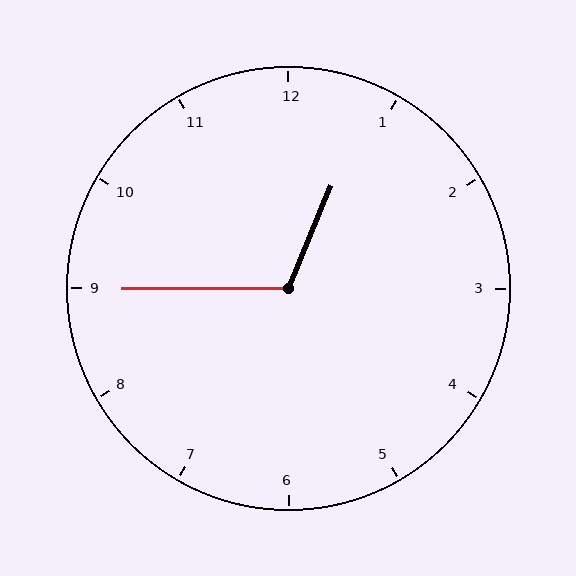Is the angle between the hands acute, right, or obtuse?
It is obtuse.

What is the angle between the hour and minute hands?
Approximately 112 degrees.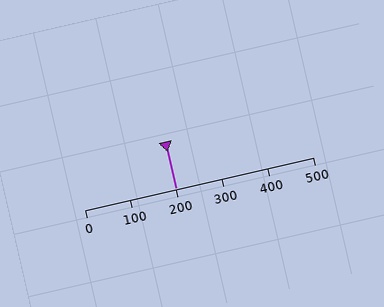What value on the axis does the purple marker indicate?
The marker indicates approximately 200.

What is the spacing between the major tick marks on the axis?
The major ticks are spaced 100 apart.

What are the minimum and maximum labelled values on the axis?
The axis runs from 0 to 500.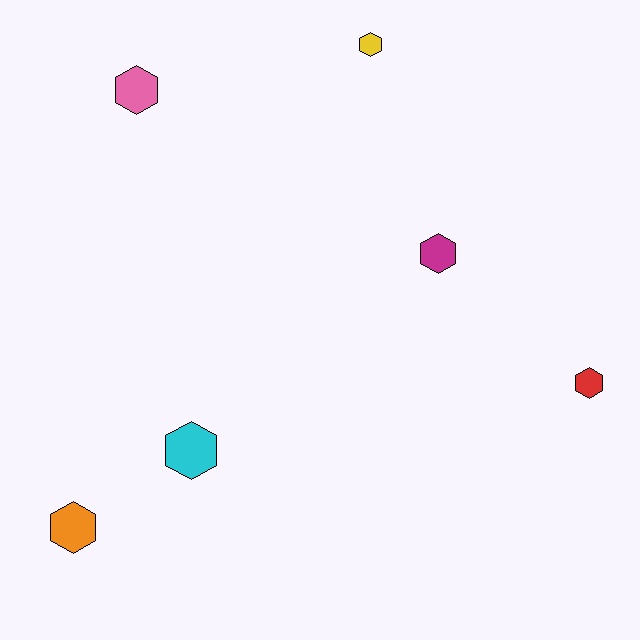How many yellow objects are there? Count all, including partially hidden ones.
There is 1 yellow object.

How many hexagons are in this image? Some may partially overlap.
There are 6 hexagons.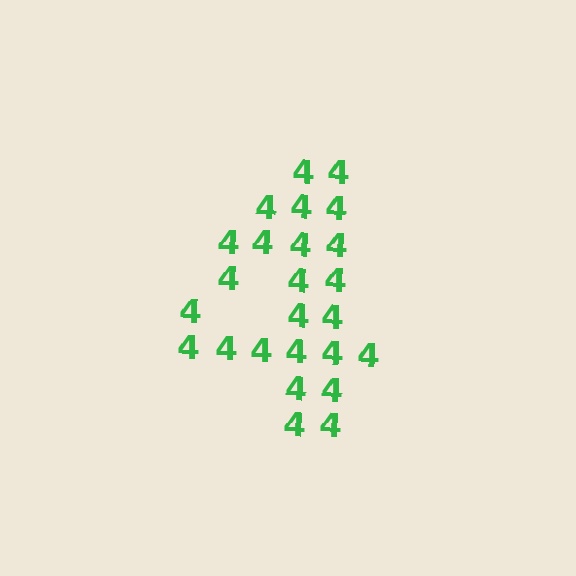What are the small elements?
The small elements are digit 4's.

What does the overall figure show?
The overall figure shows the digit 4.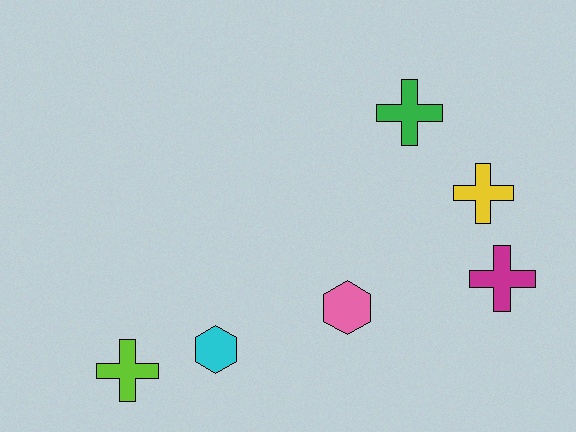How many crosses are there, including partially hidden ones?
There are 4 crosses.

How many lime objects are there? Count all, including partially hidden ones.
There is 1 lime object.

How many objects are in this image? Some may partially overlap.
There are 6 objects.